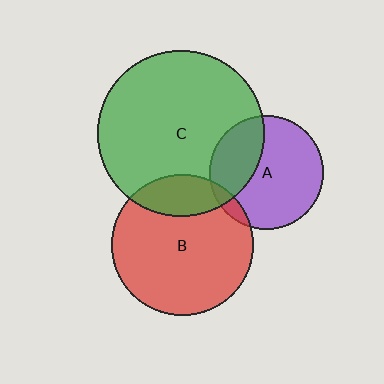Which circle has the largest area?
Circle C (green).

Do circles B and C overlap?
Yes.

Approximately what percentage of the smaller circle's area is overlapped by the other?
Approximately 20%.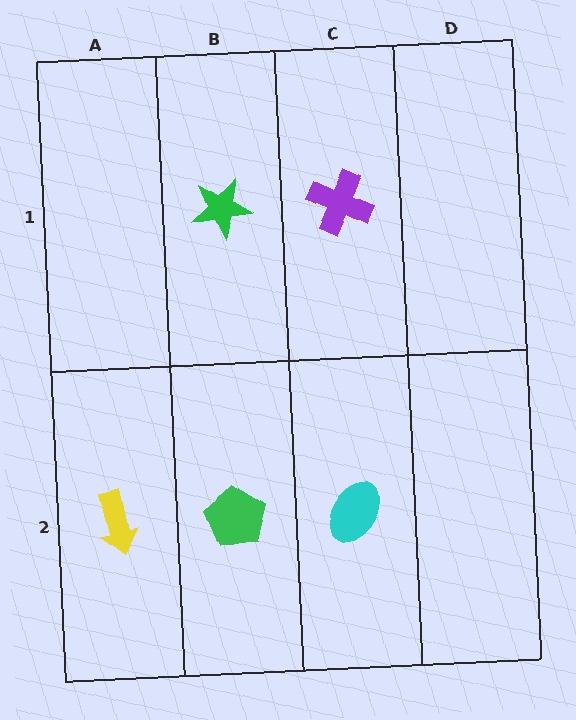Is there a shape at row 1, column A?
No, that cell is empty.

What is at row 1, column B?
A green star.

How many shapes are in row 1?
2 shapes.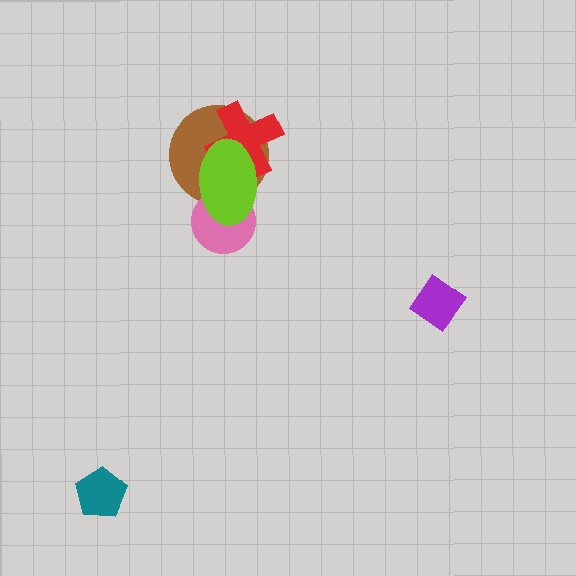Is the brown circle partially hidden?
Yes, it is partially covered by another shape.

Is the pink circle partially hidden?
Yes, it is partially covered by another shape.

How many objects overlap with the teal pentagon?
0 objects overlap with the teal pentagon.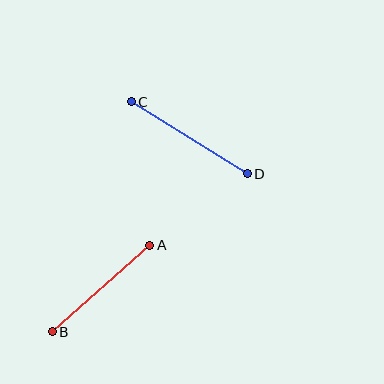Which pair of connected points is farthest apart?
Points C and D are farthest apart.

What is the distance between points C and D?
The distance is approximately 137 pixels.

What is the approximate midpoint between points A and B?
The midpoint is at approximately (101, 289) pixels.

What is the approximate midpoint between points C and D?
The midpoint is at approximately (189, 138) pixels.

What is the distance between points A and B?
The distance is approximately 130 pixels.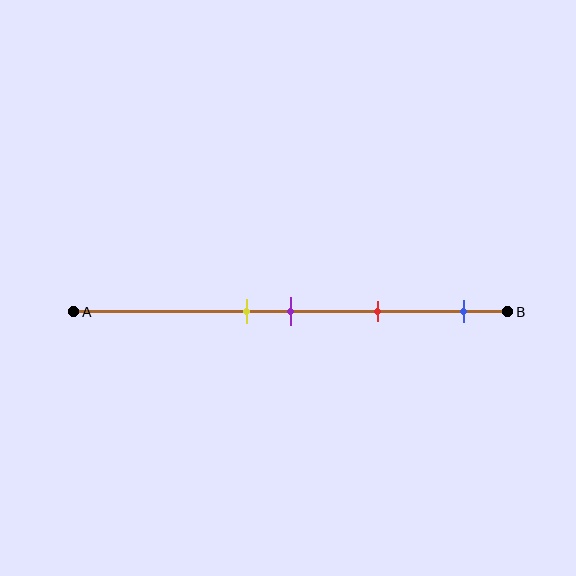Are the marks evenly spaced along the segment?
No, the marks are not evenly spaced.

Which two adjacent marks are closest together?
The yellow and purple marks are the closest adjacent pair.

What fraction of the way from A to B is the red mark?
The red mark is approximately 70% (0.7) of the way from A to B.